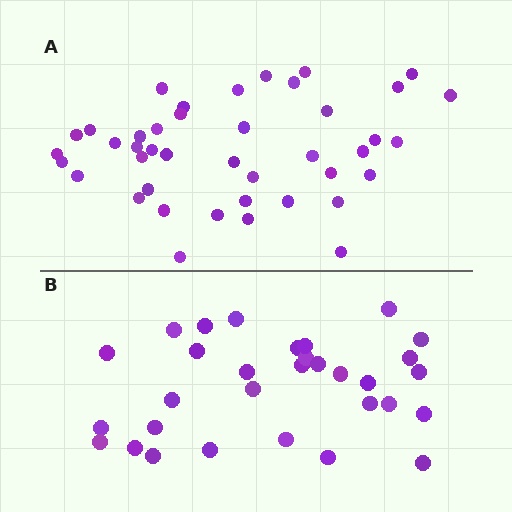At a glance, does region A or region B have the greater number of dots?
Region A (the top region) has more dots.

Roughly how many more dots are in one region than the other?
Region A has roughly 12 or so more dots than region B.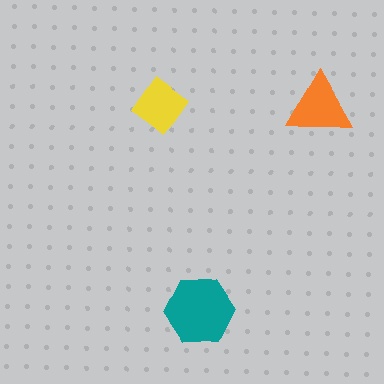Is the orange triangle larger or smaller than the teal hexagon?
Smaller.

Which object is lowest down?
The teal hexagon is bottommost.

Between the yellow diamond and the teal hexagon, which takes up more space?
The teal hexagon.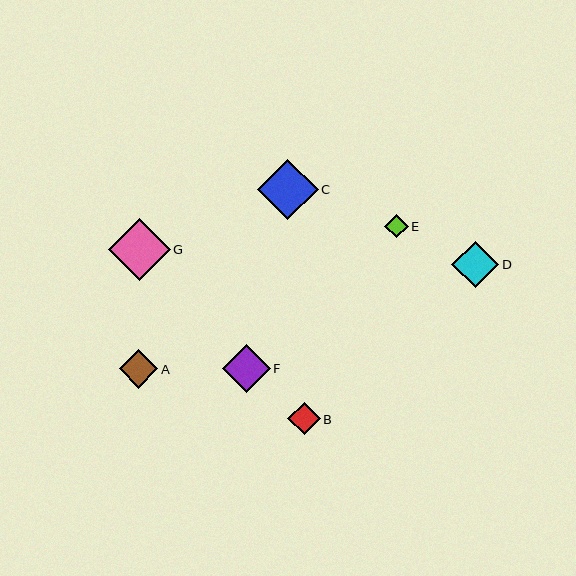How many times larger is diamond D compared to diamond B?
Diamond D is approximately 1.4 times the size of diamond B.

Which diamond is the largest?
Diamond G is the largest with a size of approximately 62 pixels.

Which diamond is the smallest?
Diamond E is the smallest with a size of approximately 23 pixels.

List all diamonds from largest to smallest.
From largest to smallest: G, C, F, D, A, B, E.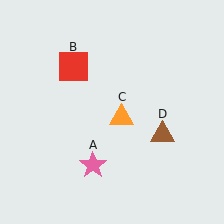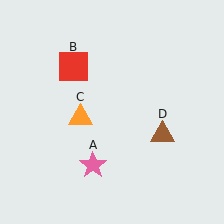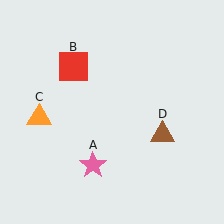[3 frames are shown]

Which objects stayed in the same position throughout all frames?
Pink star (object A) and red square (object B) and brown triangle (object D) remained stationary.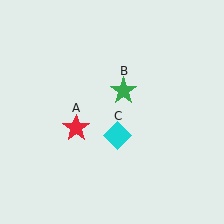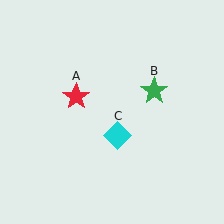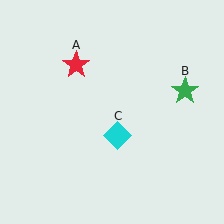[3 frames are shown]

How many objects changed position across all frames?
2 objects changed position: red star (object A), green star (object B).